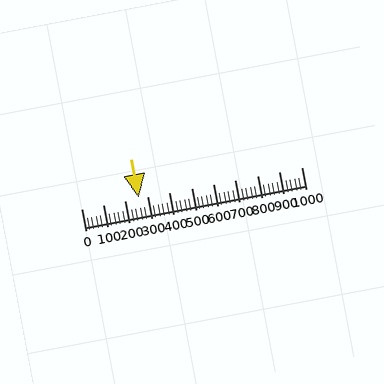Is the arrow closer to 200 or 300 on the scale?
The arrow is closer to 300.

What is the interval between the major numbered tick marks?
The major tick marks are spaced 100 units apart.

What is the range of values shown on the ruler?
The ruler shows values from 0 to 1000.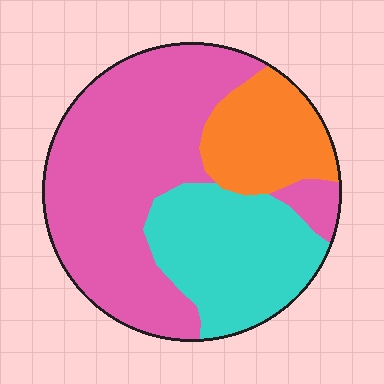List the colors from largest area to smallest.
From largest to smallest: pink, cyan, orange.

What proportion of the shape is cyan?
Cyan covers around 30% of the shape.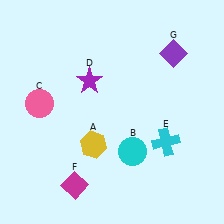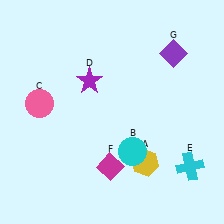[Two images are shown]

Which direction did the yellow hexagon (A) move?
The yellow hexagon (A) moved right.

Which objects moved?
The objects that moved are: the yellow hexagon (A), the cyan cross (E), the magenta diamond (F).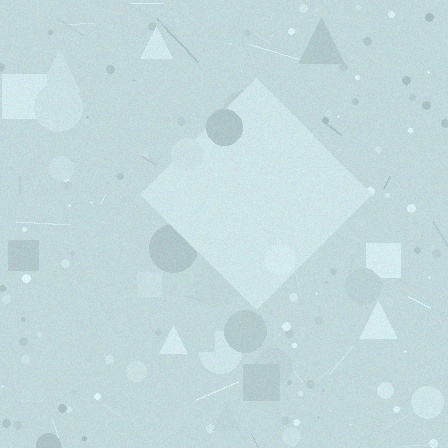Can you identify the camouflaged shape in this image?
The camouflaged shape is a diamond.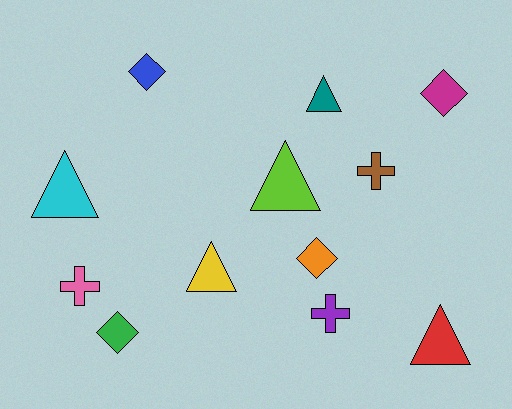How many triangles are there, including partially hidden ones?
There are 5 triangles.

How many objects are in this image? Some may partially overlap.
There are 12 objects.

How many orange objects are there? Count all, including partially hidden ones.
There is 1 orange object.